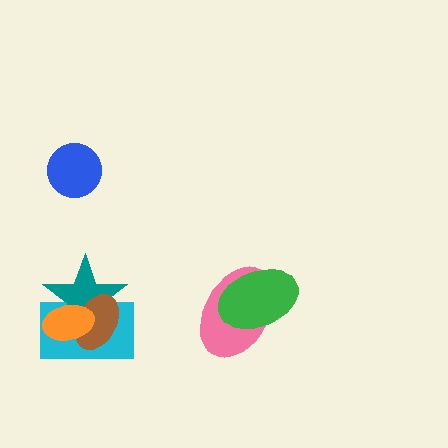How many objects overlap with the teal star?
3 objects overlap with the teal star.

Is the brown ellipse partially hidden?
Yes, it is partially covered by another shape.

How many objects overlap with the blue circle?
0 objects overlap with the blue circle.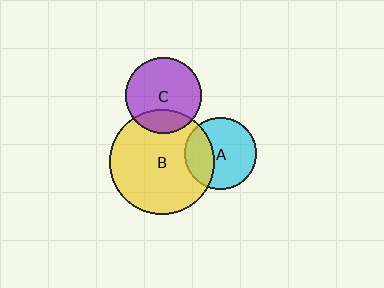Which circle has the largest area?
Circle B (yellow).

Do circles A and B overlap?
Yes.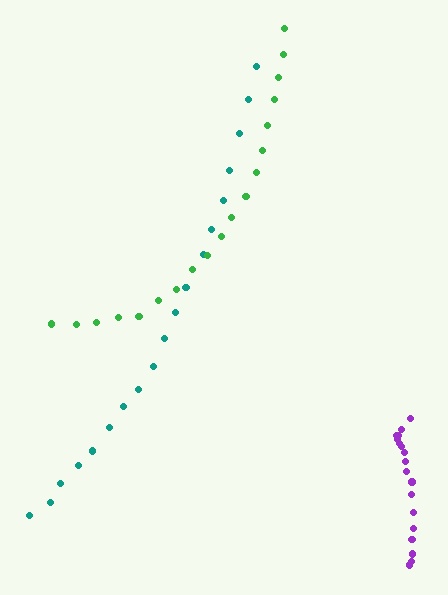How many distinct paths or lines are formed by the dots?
There are 3 distinct paths.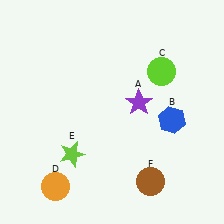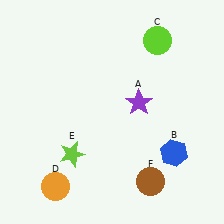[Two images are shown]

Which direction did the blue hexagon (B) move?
The blue hexagon (B) moved down.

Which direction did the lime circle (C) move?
The lime circle (C) moved up.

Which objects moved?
The objects that moved are: the blue hexagon (B), the lime circle (C).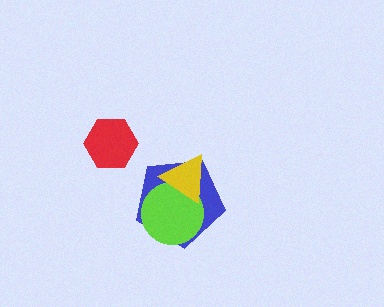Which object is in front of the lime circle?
The yellow triangle is in front of the lime circle.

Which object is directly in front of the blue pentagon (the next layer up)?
The lime circle is directly in front of the blue pentagon.